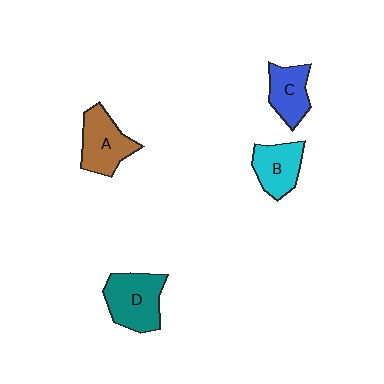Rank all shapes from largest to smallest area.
From largest to smallest: D (teal), A (brown), B (cyan), C (blue).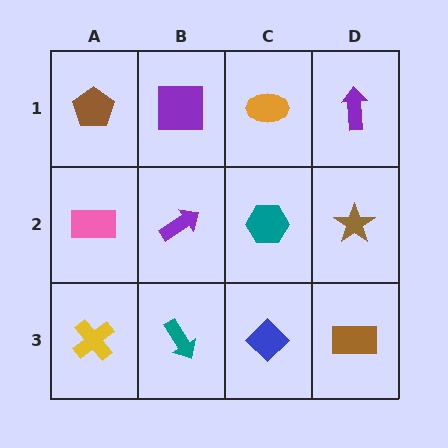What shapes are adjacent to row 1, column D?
A brown star (row 2, column D), an orange ellipse (row 1, column C).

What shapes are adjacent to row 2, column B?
A purple square (row 1, column B), a teal arrow (row 3, column B), a pink rectangle (row 2, column A), a teal hexagon (row 2, column C).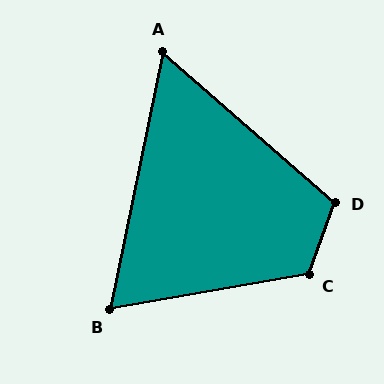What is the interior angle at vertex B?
Approximately 68 degrees (acute).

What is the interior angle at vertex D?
Approximately 112 degrees (obtuse).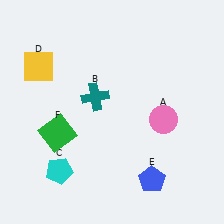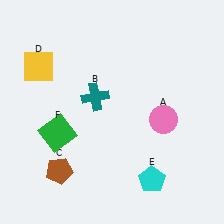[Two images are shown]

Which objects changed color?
C changed from cyan to brown. E changed from blue to cyan.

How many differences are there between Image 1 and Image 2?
There are 2 differences between the two images.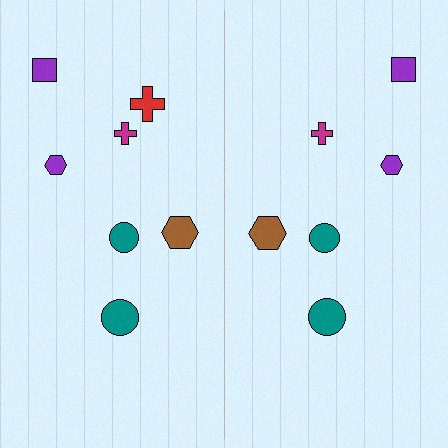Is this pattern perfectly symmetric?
No, the pattern is not perfectly symmetric. A red cross is missing from the right side.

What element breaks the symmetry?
A red cross is missing from the right side.